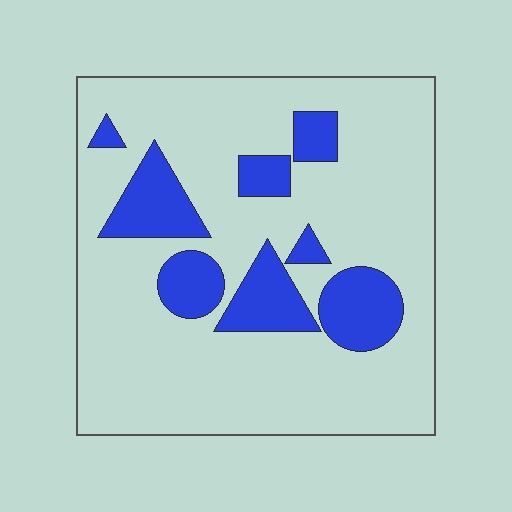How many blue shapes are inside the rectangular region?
8.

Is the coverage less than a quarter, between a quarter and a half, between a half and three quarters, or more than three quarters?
Less than a quarter.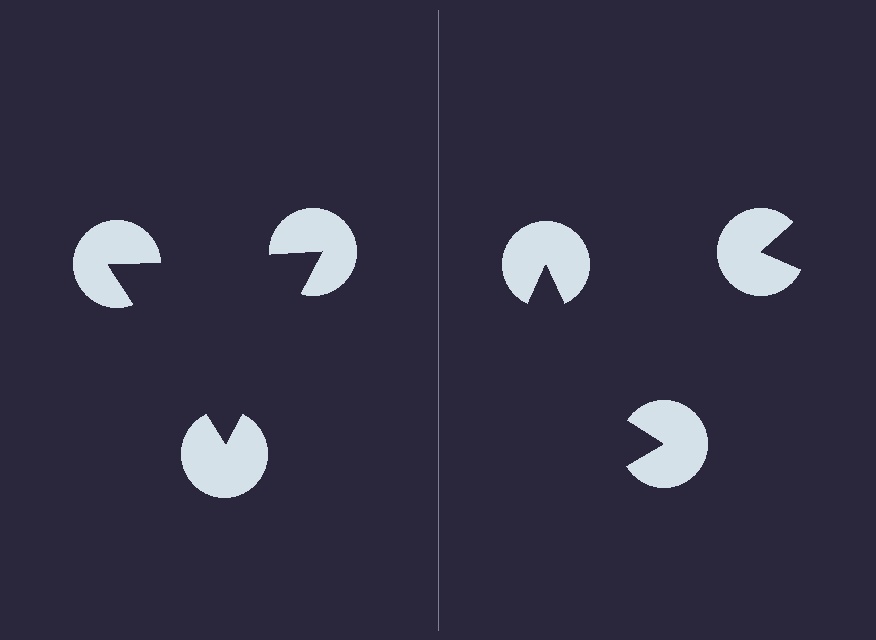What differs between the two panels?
The pac-man discs are positioned identically on both sides; only the wedge orientations differ. On the left they align to a triangle; on the right they are misaligned.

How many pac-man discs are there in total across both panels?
6 — 3 on each side.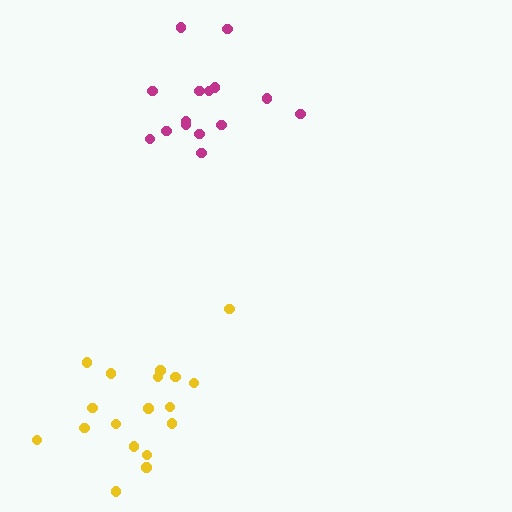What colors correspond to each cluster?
The clusters are colored: yellow, magenta.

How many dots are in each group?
Group 1: 18 dots, Group 2: 15 dots (33 total).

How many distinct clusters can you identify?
There are 2 distinct clusters.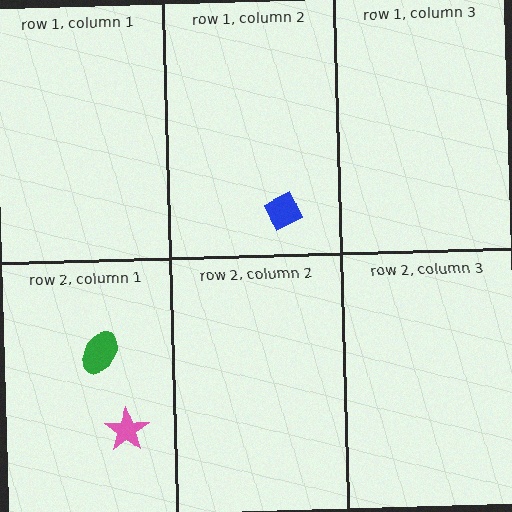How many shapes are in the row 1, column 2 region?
1.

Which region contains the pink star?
The row 2, column 1 region.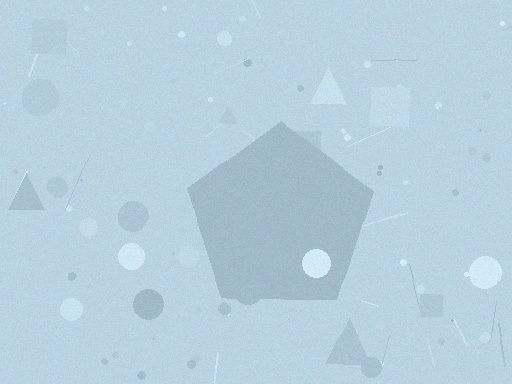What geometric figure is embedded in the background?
A pentagon is embedded in the background.